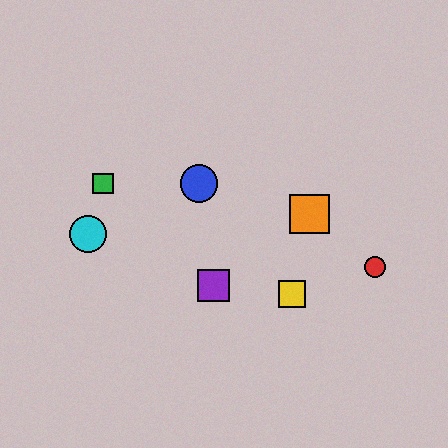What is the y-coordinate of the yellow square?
The yellow square is at y≈294.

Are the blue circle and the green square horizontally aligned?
Yes, both are at y≈183.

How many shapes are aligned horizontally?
2 shapes (the blue circle, the green square) are aligned horizontally.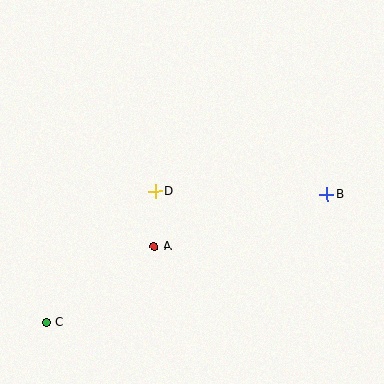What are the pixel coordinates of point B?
Point B is at (327, 195).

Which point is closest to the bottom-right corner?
Point B is closest to the bottom-right corner.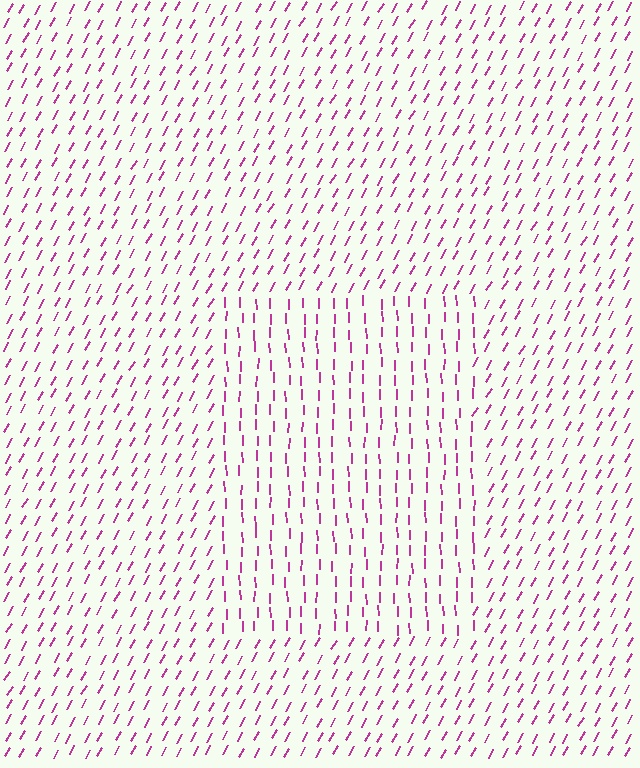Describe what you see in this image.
The image is filled with small magenta line segments. A rectangle region in the image has lines oriented differently from the surrounding lines, creating a visible texture boundary.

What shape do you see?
I see a rectangle.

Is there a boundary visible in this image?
Yes, there is a texture boundary formed by a change in line orientation.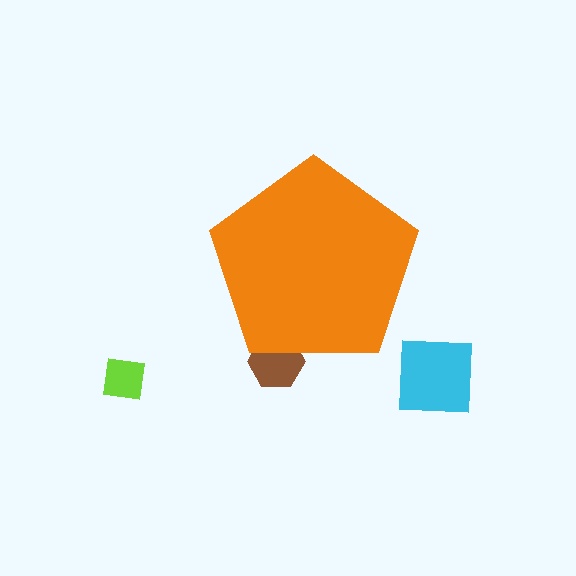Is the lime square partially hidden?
No, the lime square is fully visible.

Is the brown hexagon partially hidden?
Yes, the brown hexagon is partially hidden behind the orange pentagon.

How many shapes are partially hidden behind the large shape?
1 shape is partially hidden.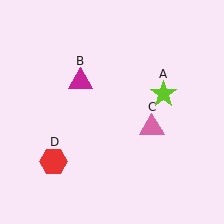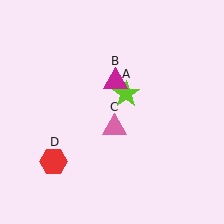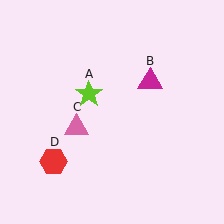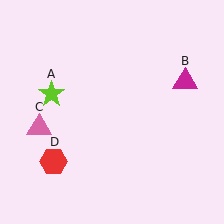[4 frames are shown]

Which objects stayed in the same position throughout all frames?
Red hexagon (object D) remained stationary.